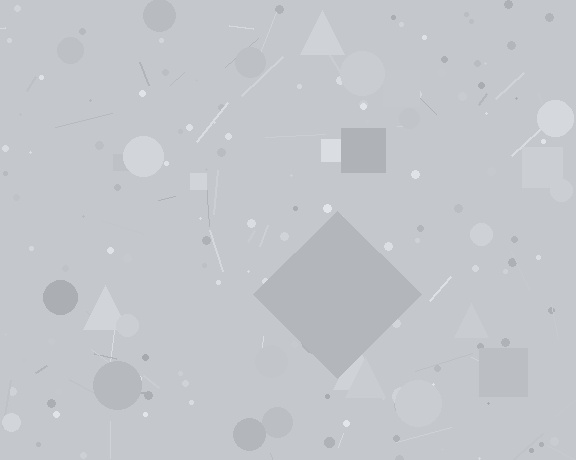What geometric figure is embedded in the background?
A diamond is embedded in the background.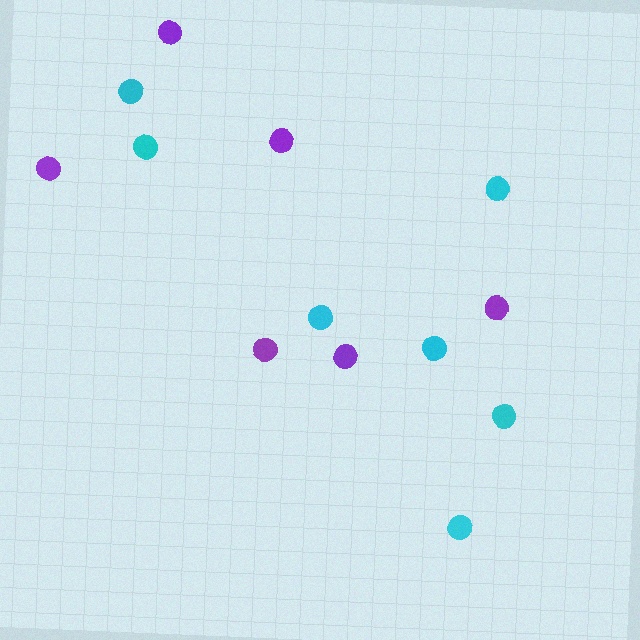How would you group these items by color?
There are 2 groups: one group of cyan circles (7) and one group of purple circles (6).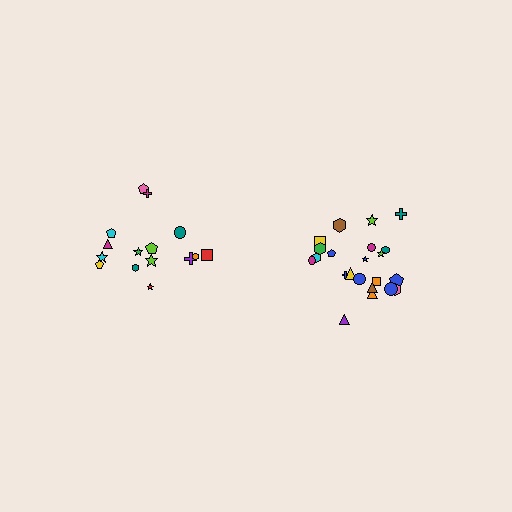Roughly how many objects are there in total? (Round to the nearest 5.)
Roughly 35 objects in total.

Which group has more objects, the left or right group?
The right group.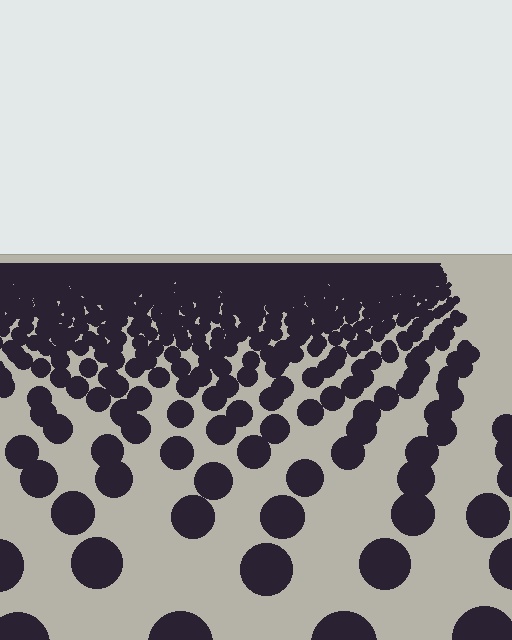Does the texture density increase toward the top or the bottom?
Density increases toward the top.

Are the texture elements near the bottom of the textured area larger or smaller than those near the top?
Larger. Near the bottom, elements are closer to the viewer and appear at a bigger on-screen size.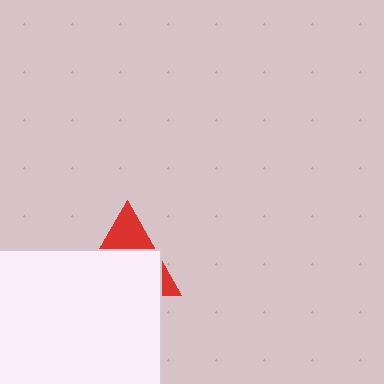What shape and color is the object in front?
The object in front is a white square.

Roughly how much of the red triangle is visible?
A small part of it is visible (roughly 34%).